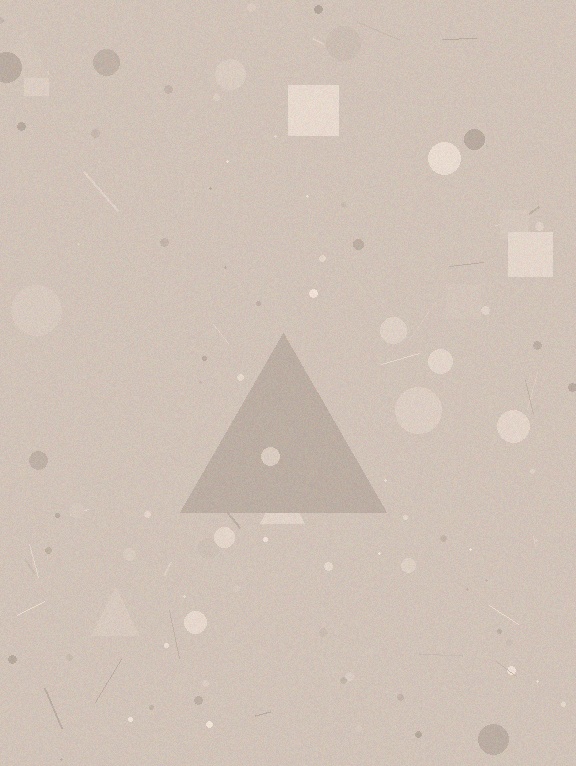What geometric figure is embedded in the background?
A triangle is embedded in the background.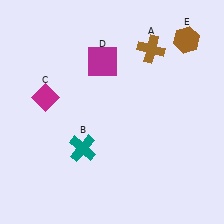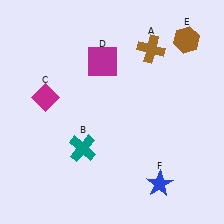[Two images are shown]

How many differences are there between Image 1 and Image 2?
There is 1 difference between the two images.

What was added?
A blue star (F) was added in Image 2.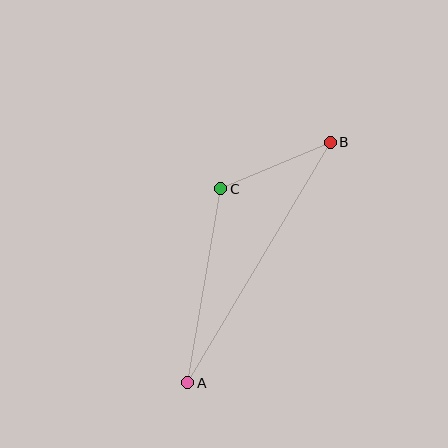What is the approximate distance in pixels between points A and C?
The distance between A and C is approximately 197 pixels.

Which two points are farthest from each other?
Points A and B are farthest from each other.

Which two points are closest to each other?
Points B and C are closest to each other.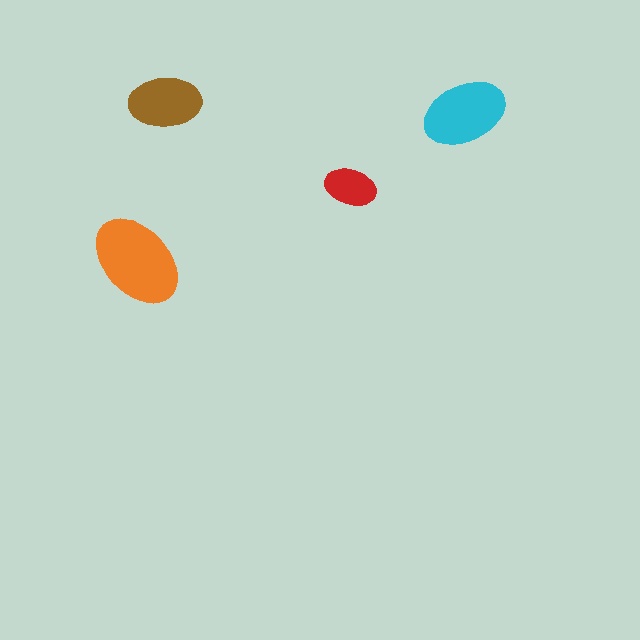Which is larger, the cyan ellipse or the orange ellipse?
The orange one.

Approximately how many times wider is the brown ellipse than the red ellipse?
About 1.5 times wider.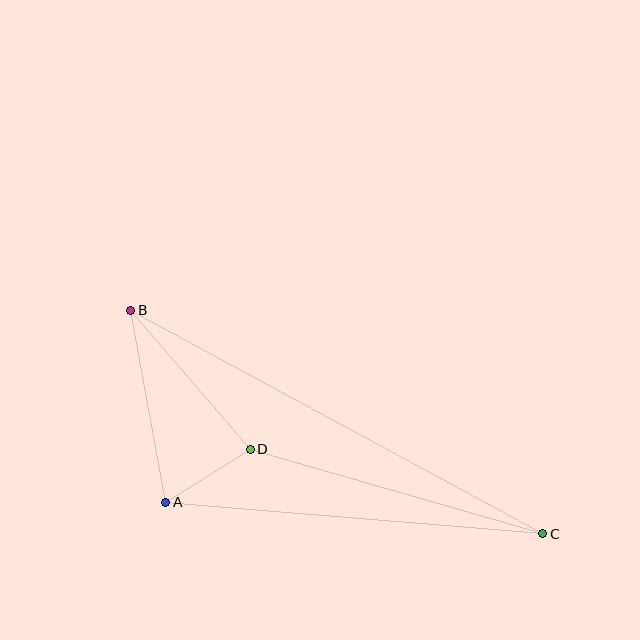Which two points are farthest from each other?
Points B and C are farthest from each other.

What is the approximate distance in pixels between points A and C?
The distance between A and C is approximately 378 pixels.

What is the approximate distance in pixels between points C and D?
The distance between C and D is approximately 304 pixels.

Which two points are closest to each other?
Points A and D are closest to each other.